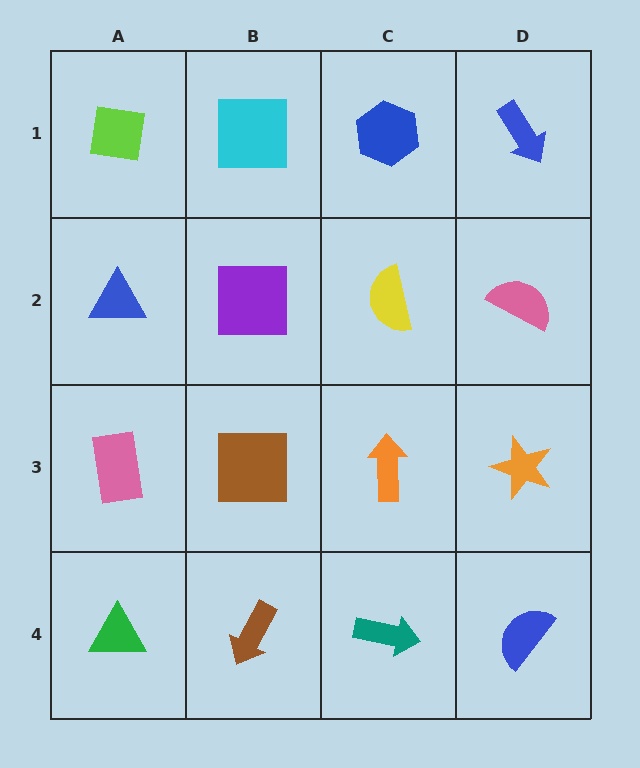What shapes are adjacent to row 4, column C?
An orange arrow (row 3, column C), a brown arrow (row 4, column B), a blue semicircle (row 4, column D).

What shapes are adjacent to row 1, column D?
A pink semicircle (row 2, column D), a blue hexagon (row 1, column C).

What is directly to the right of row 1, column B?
A blue hexagon.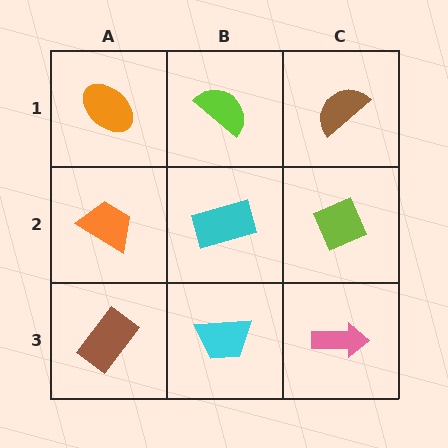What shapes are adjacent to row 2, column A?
An orange ellipse (row 1, column A), a brown rectangle (row 3, column A), a cyan rectangle (row 2, column B).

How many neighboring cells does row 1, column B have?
3.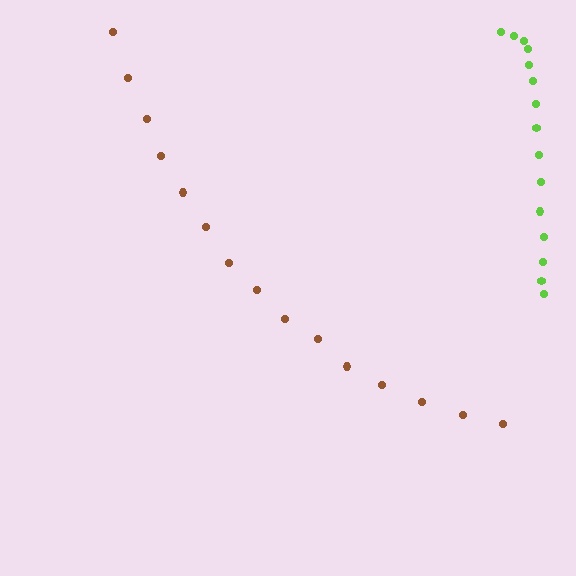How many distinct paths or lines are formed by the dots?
There are 2 distinct paths.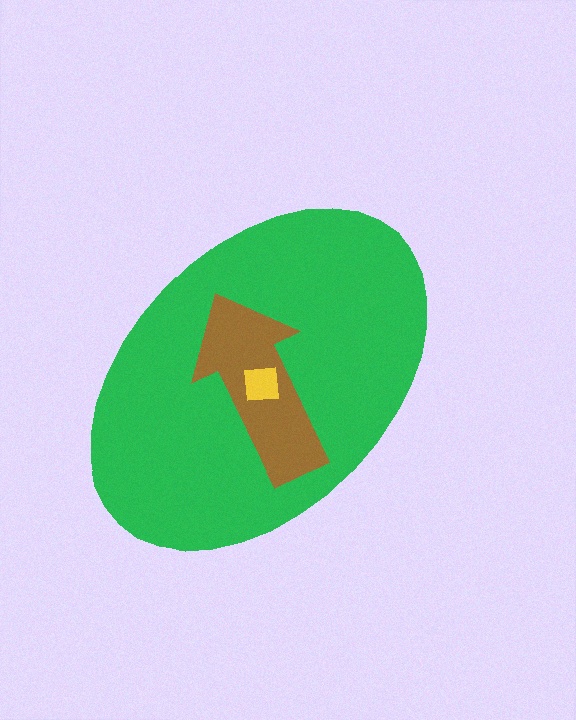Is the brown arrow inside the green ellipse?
Yes.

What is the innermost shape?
The yellow square.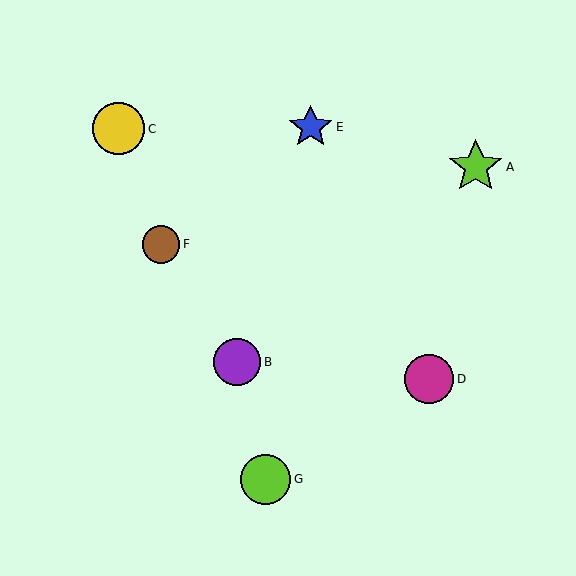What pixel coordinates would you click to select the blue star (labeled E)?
Click at (311, 127) to select the blue star E.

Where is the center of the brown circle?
The center of the brown circle is at (161, 244).